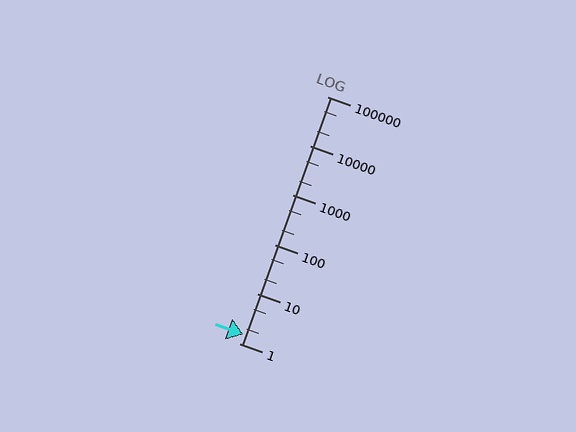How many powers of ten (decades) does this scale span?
The scale spans 5 decades, from 1 to 100000.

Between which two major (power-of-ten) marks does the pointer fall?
The pointer is between 1 and 10.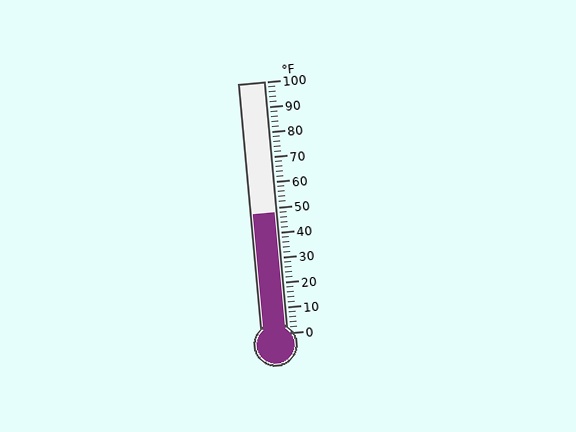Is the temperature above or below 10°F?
The temperature is above 10°F.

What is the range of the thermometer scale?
The thermometer scale ranges from 0°F to 100°F.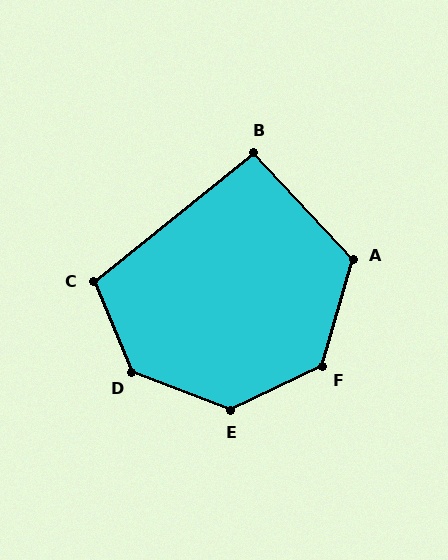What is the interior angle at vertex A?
Approximately 121 degrees (obtuse).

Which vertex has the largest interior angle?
D, at approximately 134 degrees.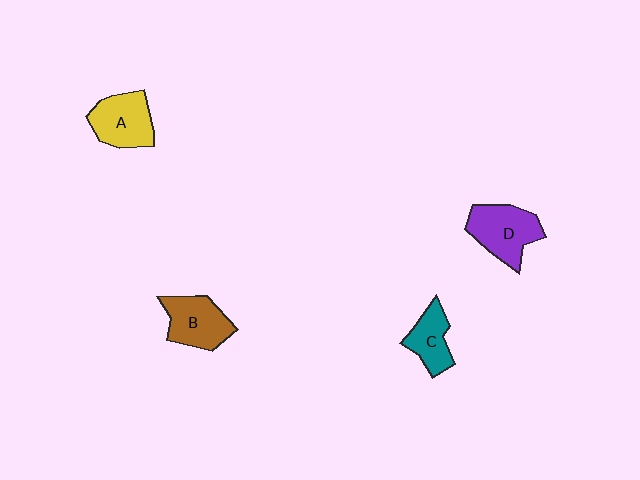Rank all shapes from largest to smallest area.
From largest to smallest: D (purple), A (yellow), B (brown), C (teal).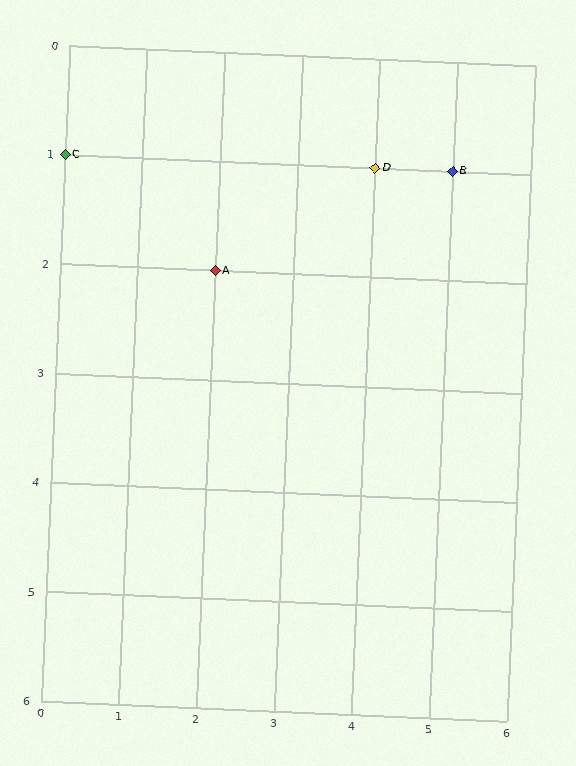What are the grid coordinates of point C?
Point C is at grid coordinates (0, 1).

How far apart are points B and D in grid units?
Points B and D are 1 column apart.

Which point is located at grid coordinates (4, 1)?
Point D is at (4, 1).